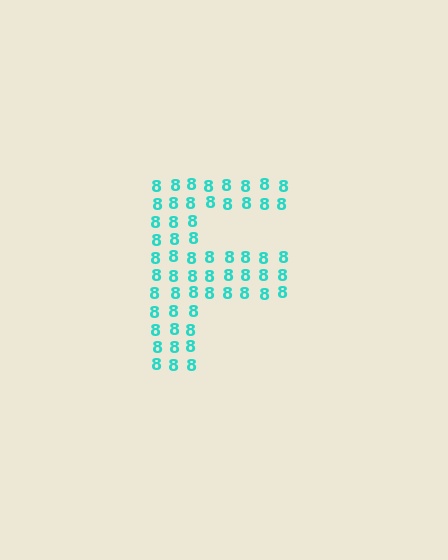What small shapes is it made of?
It is made of small digit 8's.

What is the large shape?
The large shape is the letter F.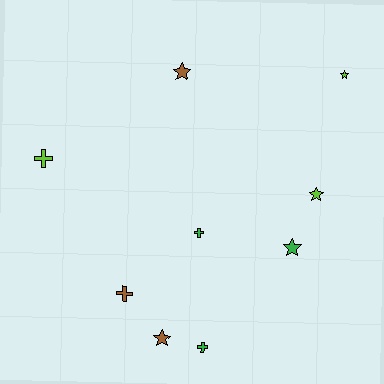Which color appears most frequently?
Lime, with 3 objects.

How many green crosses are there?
There are 2 green crosses.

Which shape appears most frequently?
Star, with 5 objects.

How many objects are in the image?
There are 9 objects.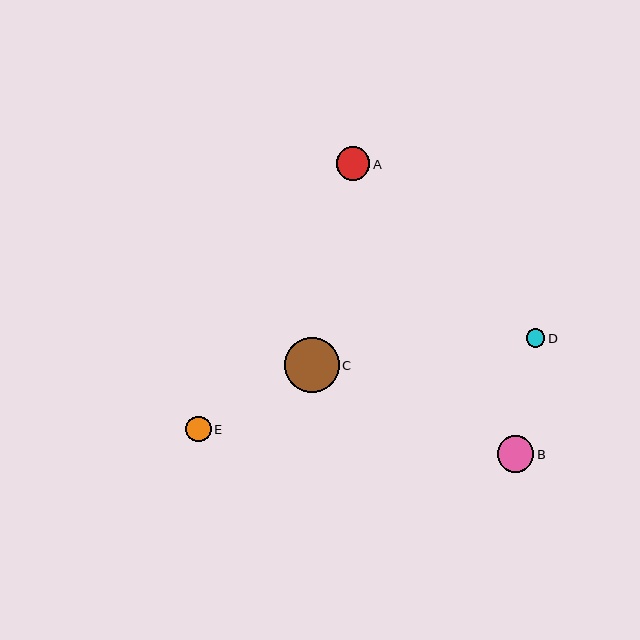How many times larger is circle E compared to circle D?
Circle E is approximately 1.4 times the size of circle D.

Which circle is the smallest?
Circle D is the smallest with a size of approximately 19 pixels.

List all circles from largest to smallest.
From largest to smallest: C, B, A, E, D.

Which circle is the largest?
Circle C is the largest with a size of approximately 55 pixels.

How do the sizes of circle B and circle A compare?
Circle B and circle A are approximately the same size.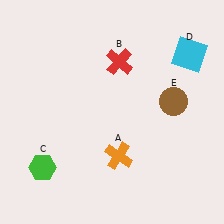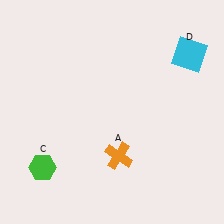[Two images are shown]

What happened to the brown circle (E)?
The brown circle (E) was removed in Image 2. It was in the top-right area of Image 1.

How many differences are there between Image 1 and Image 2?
There are 2 differences between the two images.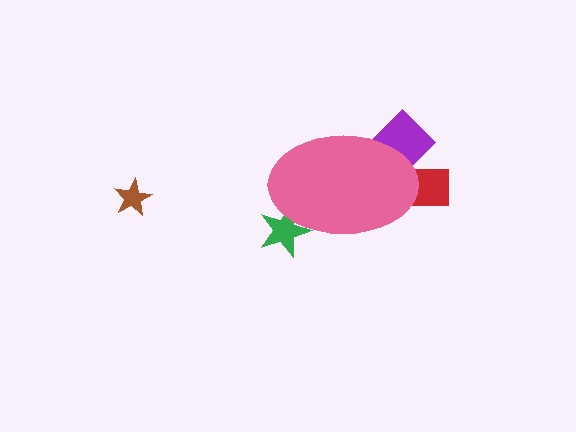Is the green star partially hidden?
Yes, the green star is partially hidden behind the pink ellipse.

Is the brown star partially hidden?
No, the brown star is fully visible.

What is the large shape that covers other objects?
A pink ellipse.